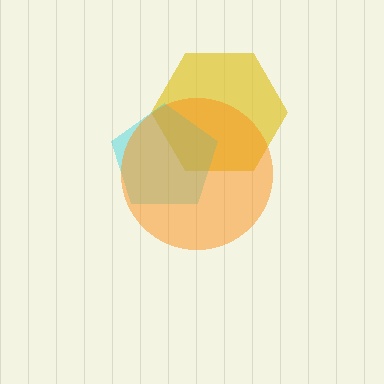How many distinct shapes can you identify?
There are 3 distinct shapes: a yellow hexagon, a cyan pentagon, an orange circle.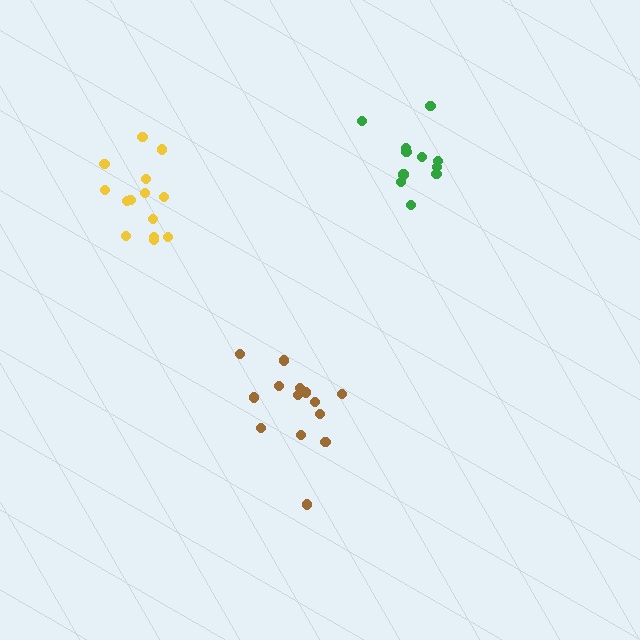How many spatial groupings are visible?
There are 3 spatial groupings.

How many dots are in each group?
Group 1: 14 dots, Group 2: 14 dots, Group 3: 11 dots (39 total).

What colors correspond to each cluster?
The clusters are colored: brown, yellow, green.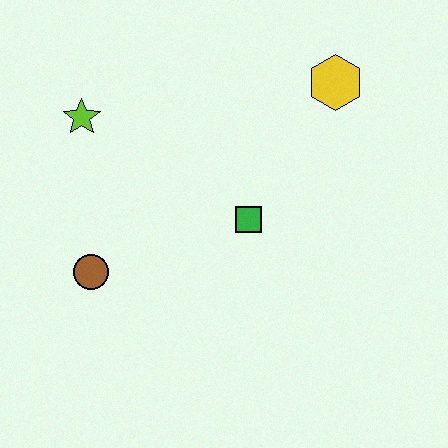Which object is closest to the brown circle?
The lime star is closest to the brown circle.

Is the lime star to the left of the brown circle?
Yes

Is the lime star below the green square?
No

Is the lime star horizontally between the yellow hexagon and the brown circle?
No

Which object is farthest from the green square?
The lime star is farthest from the green square.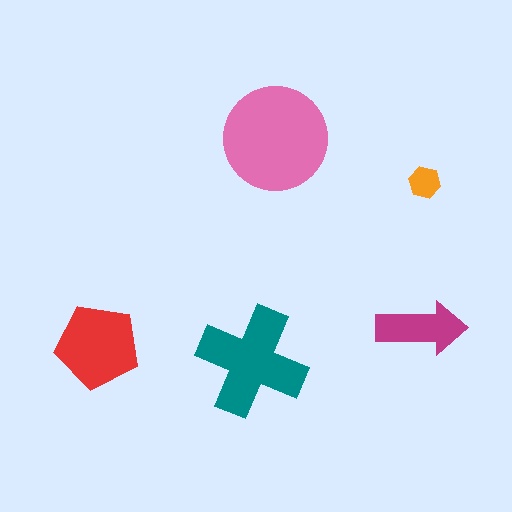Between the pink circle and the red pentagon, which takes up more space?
The pink circle.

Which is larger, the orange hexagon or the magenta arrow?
The magenta arrow.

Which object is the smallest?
The orange hexagon.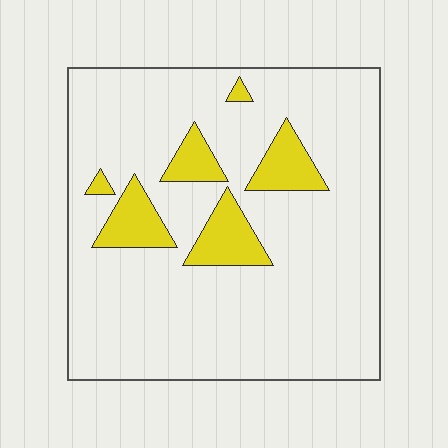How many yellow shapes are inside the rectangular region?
6.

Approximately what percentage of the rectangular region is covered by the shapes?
Approximately 15%.